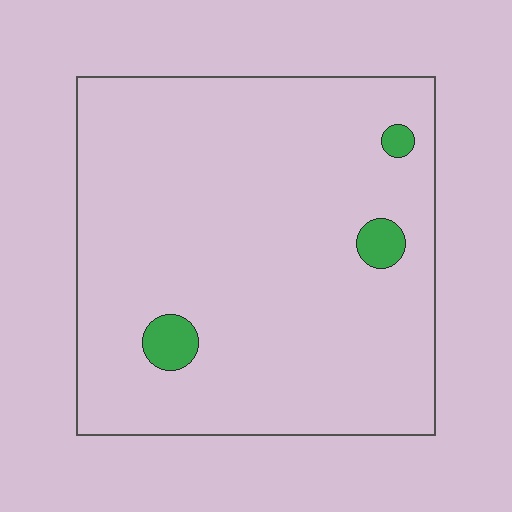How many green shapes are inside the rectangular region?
3.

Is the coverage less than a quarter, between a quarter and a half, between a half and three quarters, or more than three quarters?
Less than a quarter.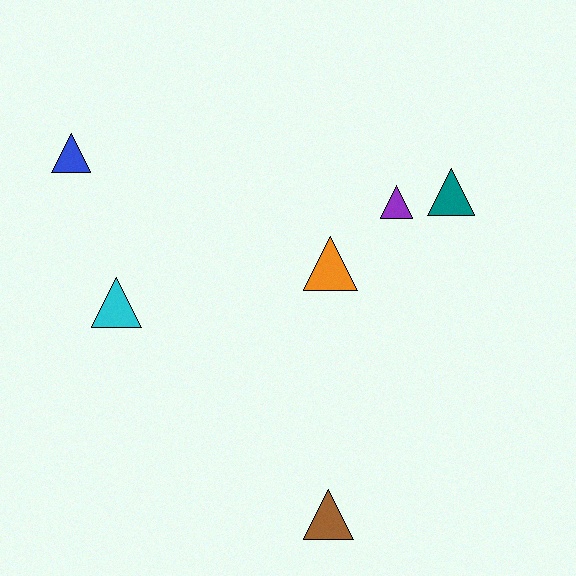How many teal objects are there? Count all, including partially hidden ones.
There is 1 teal object.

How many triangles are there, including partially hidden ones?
There are 6 triangles.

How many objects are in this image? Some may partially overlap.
There are 6 objects.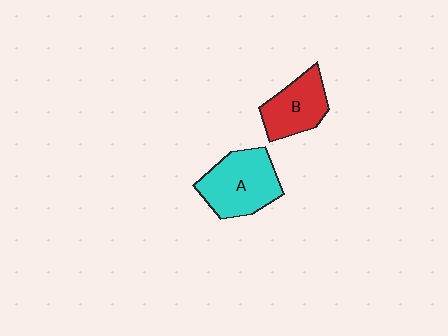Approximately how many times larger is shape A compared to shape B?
Approximately 1.3 times.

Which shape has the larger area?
Shape A (cyan).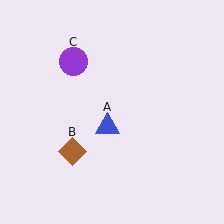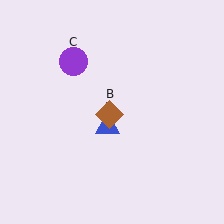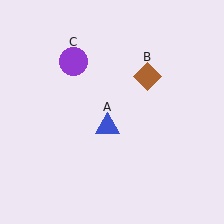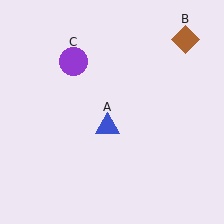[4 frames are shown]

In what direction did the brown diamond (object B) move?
The brown diamond (object B) moved up and to the right.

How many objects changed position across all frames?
1 object changed position: brown diamond (object B).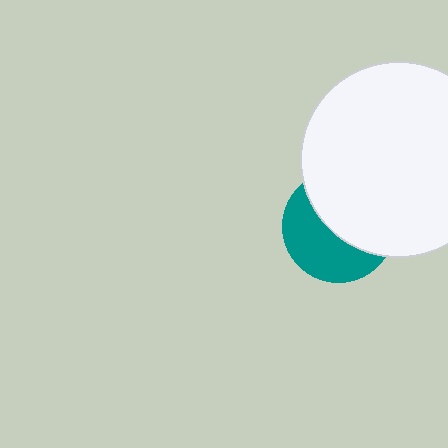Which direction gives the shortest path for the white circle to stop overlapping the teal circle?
Moving toward the upper-right gives the shortest separation.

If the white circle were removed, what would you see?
You would see the complete teal circle.